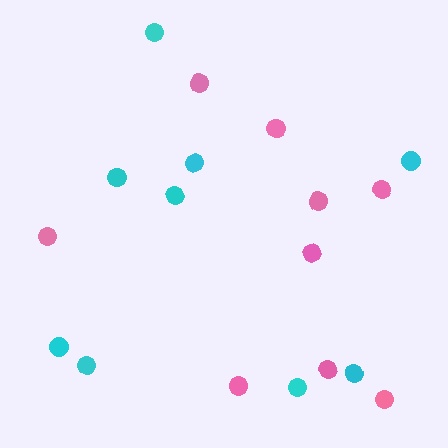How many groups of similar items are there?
There are 2 groups: one group of cyan circles (9) and one group of pink circles (9).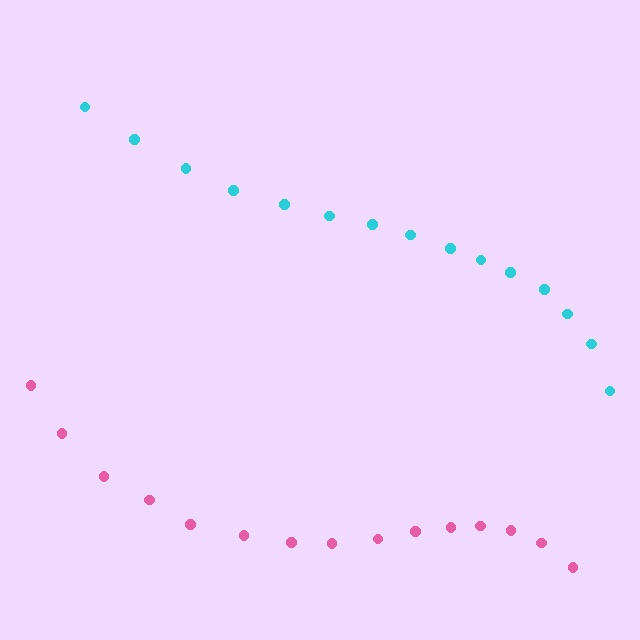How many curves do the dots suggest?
There are 2 distinct paths.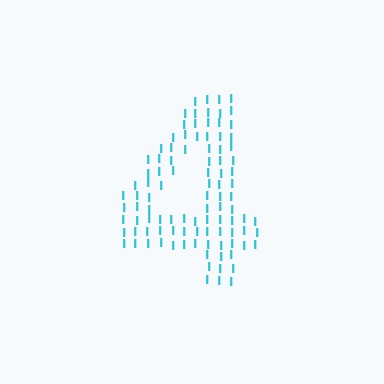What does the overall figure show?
The overall figure shows the digit 4.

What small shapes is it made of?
It is made of small letter I's.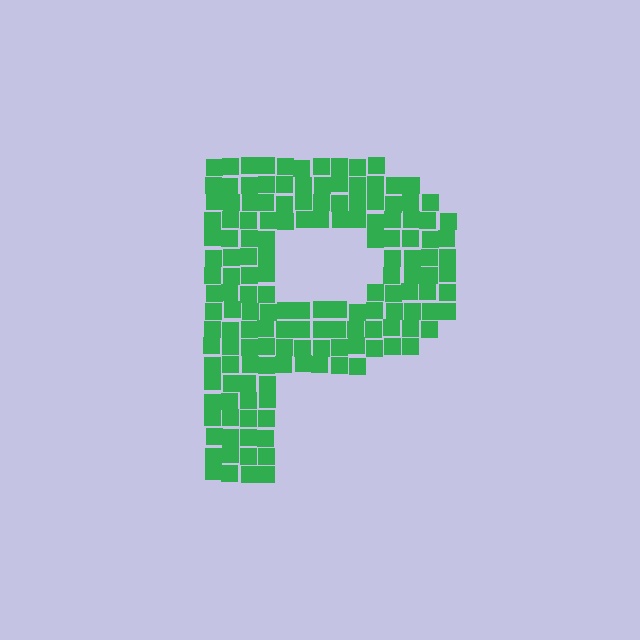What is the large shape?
The large shape is the letter P.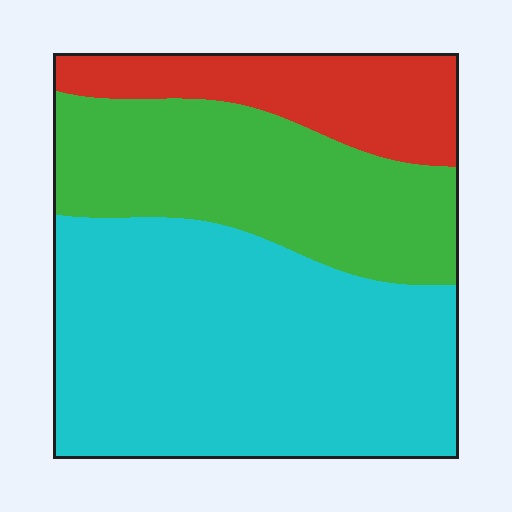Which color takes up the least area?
Red, at roughly 15%.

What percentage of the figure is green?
Green covers around 30% of the figure.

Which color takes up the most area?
Cyan, at roughly 55%.